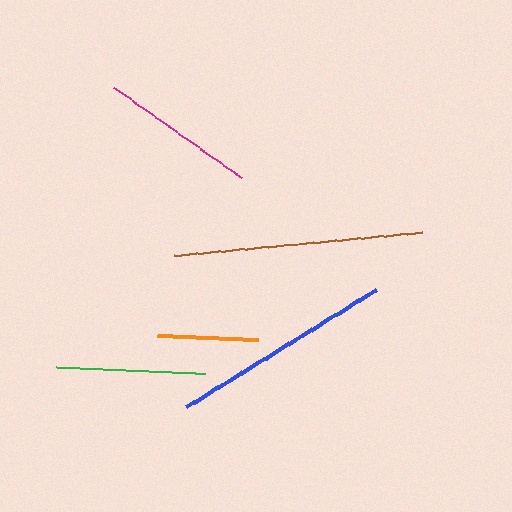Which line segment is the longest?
The brown line is the longest at approximately 249 pixels.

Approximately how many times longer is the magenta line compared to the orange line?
The magenta line is approximately 1.5 times the length of the orange line.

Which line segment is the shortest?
The orange line is the shortest at approximately 102 pixels.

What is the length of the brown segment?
The brown segment is approximately 249 pixels long.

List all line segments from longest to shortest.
From longest to shortest: brown, blue, magenta, green, orange.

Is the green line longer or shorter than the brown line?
The brown line is longer than the green line.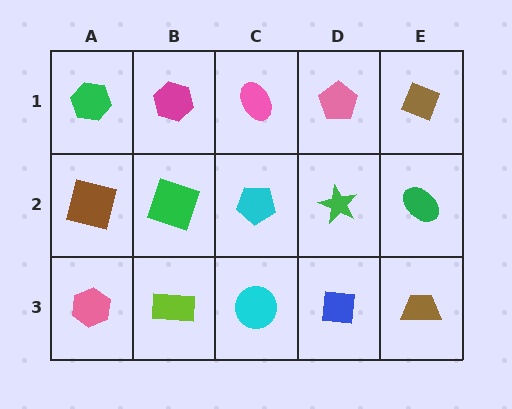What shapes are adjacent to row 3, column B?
A green square (row 2, column B), a pink hexagon (row 3, column A), a cyan circle (row 3, column C).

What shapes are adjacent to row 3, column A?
A brown square (row 2, column A), a lime rectangle (row 3, column B).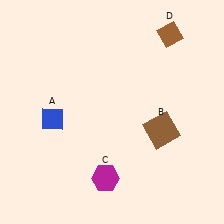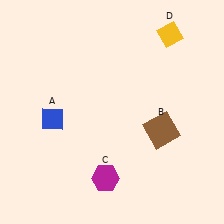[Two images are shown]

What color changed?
The diamond (D) changed from brown in Image 1 to yellow in Image 2.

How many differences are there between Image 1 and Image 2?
There is 1 difference between the two images.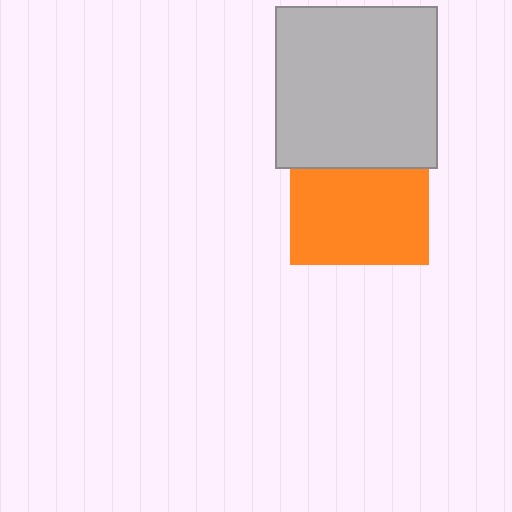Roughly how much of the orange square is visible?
Most of it is visible (roughly 69%).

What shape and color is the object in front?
The object in front is a light gray square.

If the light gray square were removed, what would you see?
You would see the complete orange square.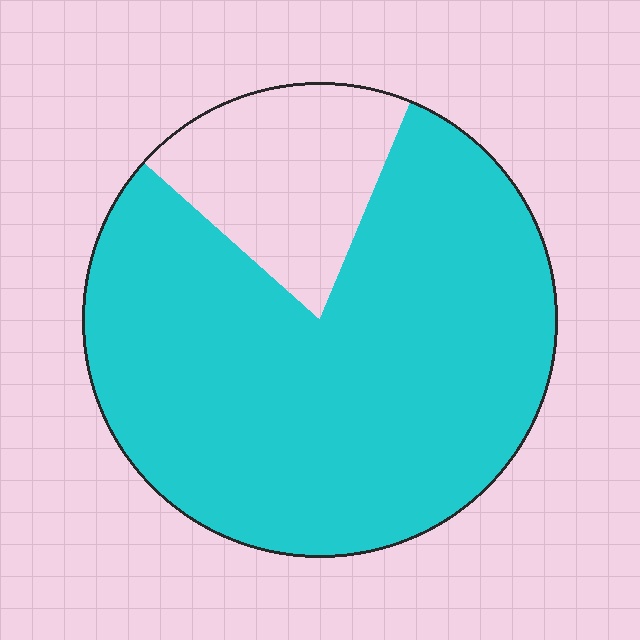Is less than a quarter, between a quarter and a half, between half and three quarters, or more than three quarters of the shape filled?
More than three quarters.